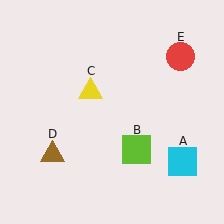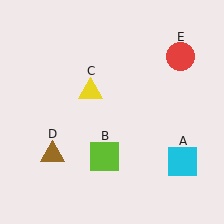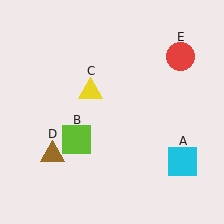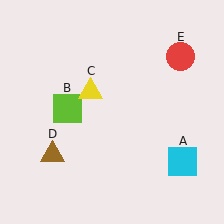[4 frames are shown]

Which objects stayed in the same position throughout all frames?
Cyan square (object A) and yellow triangle (object C) and brown triangle (object D) and red circle (object E) remained stationary.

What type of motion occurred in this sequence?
The lime square (object B) rotated clockwise around the center of the scene.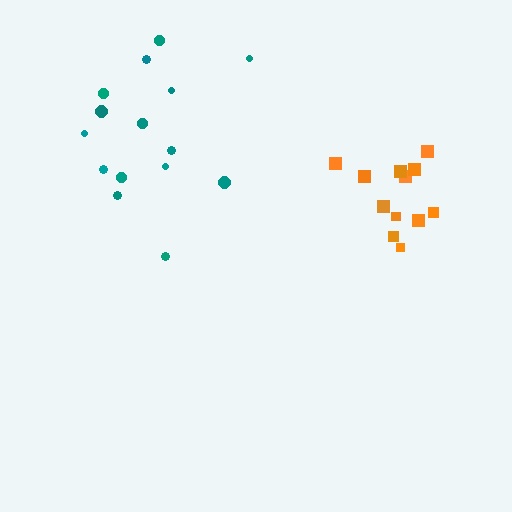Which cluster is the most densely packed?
Orange.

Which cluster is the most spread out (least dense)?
Teal.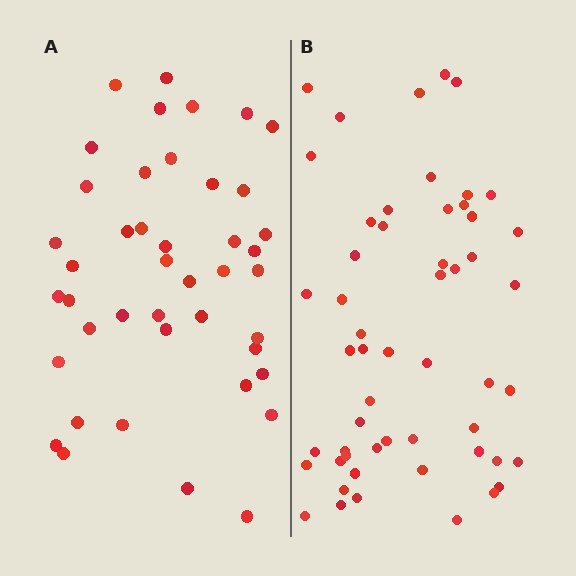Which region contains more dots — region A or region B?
Region B (the right region) has more dots.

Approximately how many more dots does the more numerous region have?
Region B has roughly 12 or so more dots than region A.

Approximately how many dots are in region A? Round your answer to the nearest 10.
About 40 dots. (The exact count is 43, which rounds to 40.)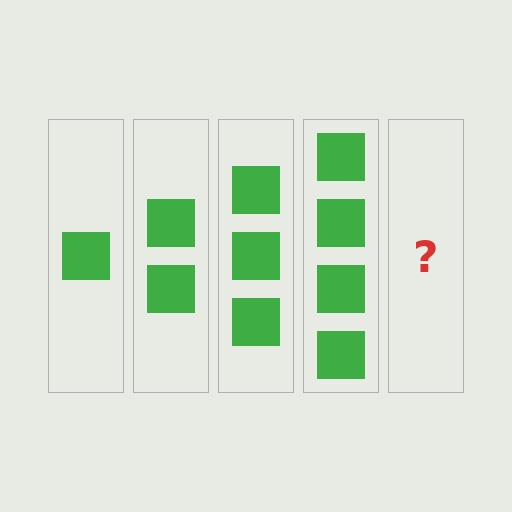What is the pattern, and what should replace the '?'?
The pattern is that each step adds one more square. The '?' should be 5 squares.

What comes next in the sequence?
The next element should be 5 squares.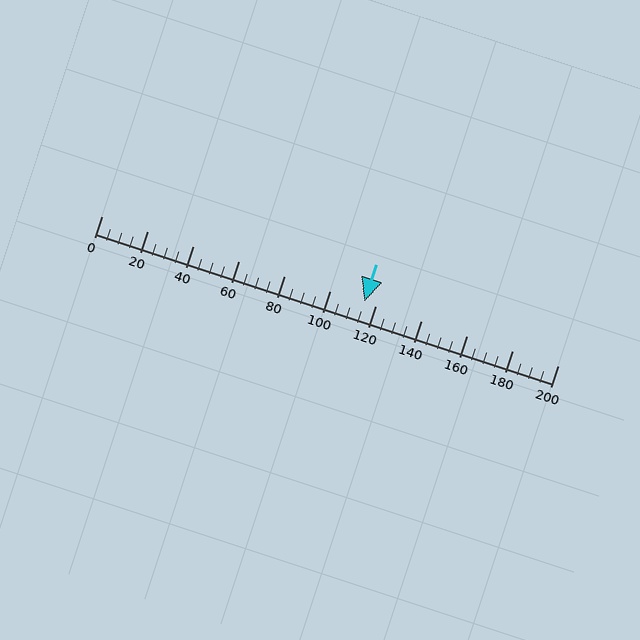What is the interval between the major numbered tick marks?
The major tick marks are spaced 20 units apart.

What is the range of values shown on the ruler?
The ruler shows values from 0 to 200.